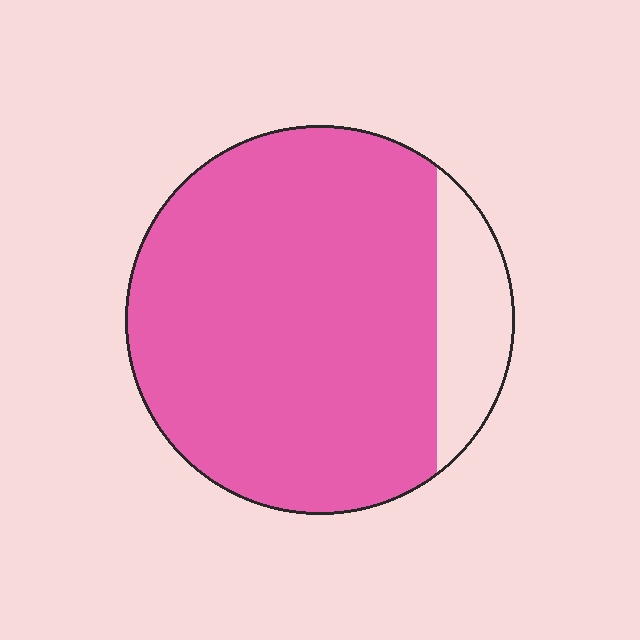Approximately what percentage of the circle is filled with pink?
Approximately 85%.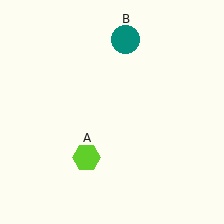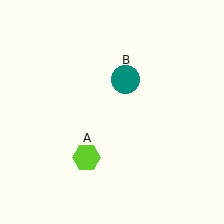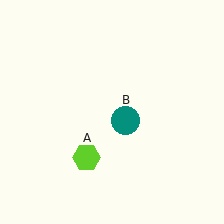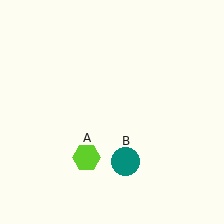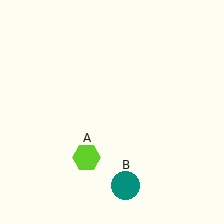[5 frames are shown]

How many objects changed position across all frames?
1 object changed position: teal circle (object B).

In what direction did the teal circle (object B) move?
The teal circle (object B) moved down.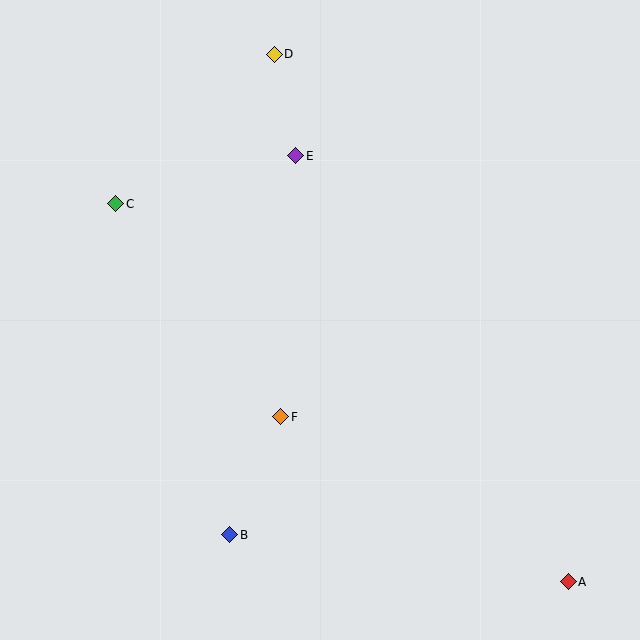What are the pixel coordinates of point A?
Point A is at (568, 582).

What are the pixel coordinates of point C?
Point C is at (116, 204).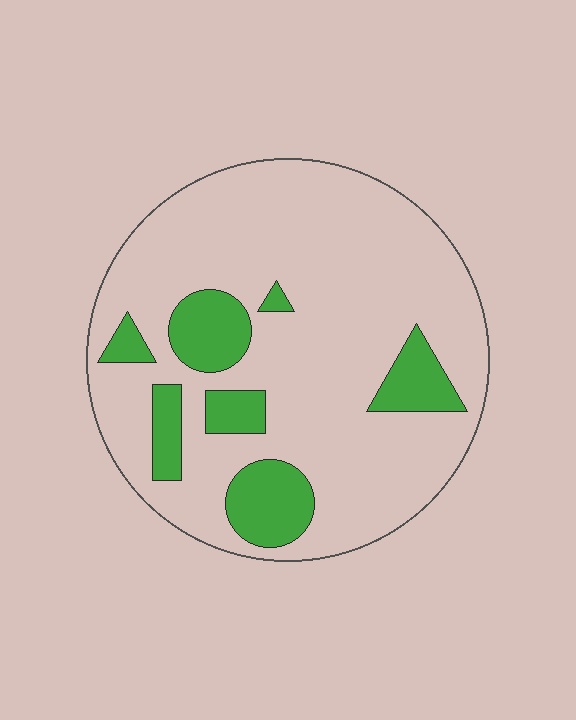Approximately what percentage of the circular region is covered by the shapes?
Approximately 20%.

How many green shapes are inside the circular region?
7.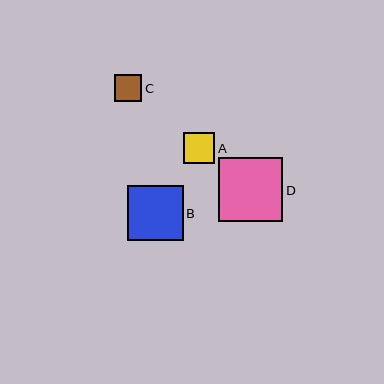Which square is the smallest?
Square C is the smallest with a size of approximately 27 pixels.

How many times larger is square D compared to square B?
Square D is approximately 1.2 times the size of square B.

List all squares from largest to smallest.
From largest to smallest: D, B, A, C.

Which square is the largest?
Square D is the largest with a size of approximately 64 pixels.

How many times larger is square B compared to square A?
Square B is approximately 1.8 times the size of square A.